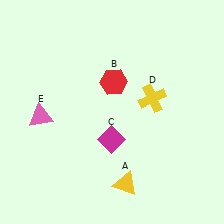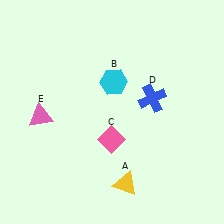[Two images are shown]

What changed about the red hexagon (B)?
In Image 1, B is red. In Image 2, it changed to cyan.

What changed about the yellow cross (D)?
In Image 1, D is yellow. In Image 2, it changed to blue.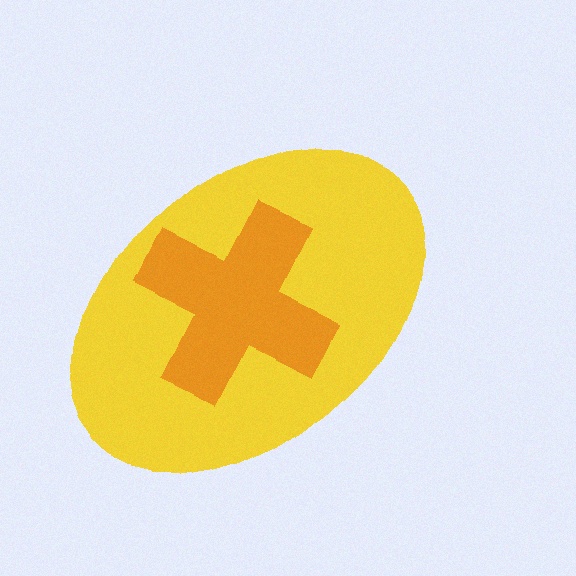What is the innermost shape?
The orange cross.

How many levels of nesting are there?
2.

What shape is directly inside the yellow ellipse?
The orange cross.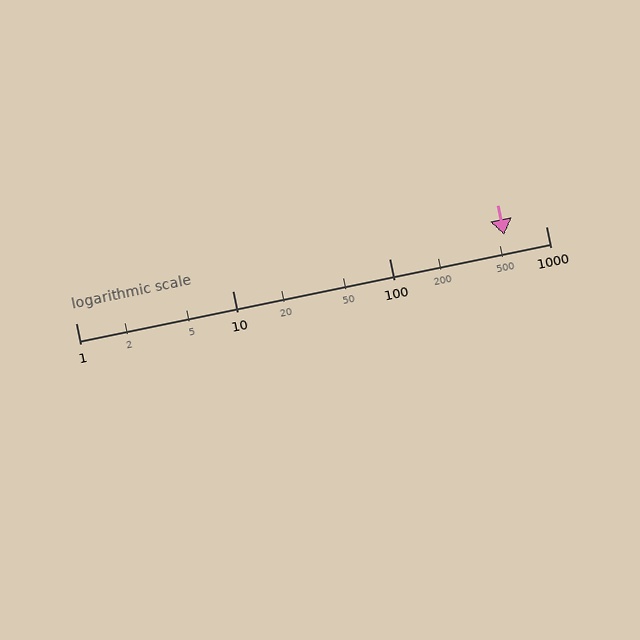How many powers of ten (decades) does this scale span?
The scale spans 3 decades, from 1 to 1000.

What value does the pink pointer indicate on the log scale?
The pointer indicates approximately 540.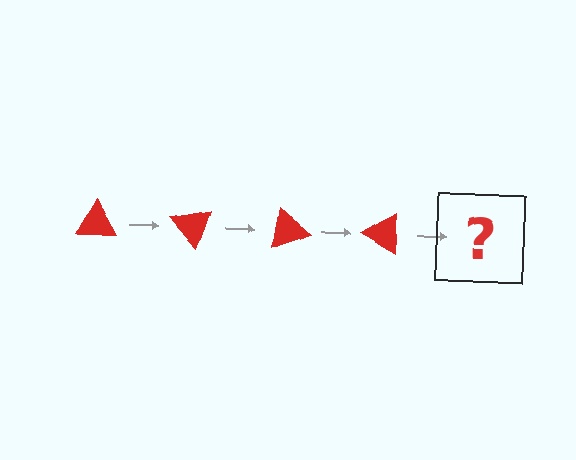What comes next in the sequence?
The next element should be a red triangle rotated 200 degrees.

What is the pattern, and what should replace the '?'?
The pattern is that the triangle rotates 50 degrees each step. The '?' should be a red triangle rotated 200 degrees.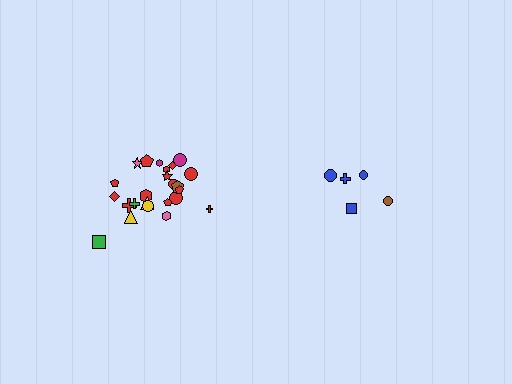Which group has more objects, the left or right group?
The left group.